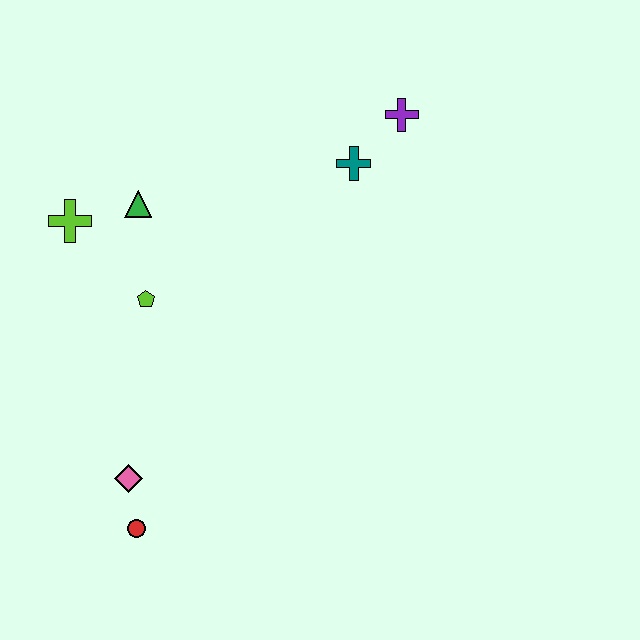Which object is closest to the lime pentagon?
The green triangle is closest to the lime pentagon.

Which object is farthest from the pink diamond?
The purple cross is farthest from the pink diamond.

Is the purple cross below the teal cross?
No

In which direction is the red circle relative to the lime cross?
The red circle is below the lime cross.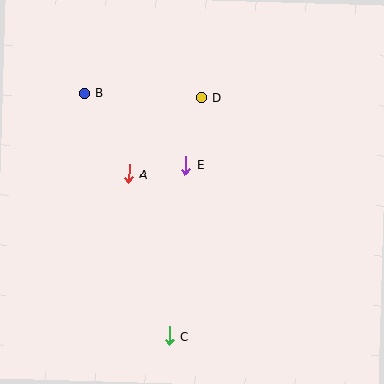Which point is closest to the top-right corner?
Point D is closest to the top-right corner.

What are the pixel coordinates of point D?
Point D is at (201, 97).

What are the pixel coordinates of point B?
Point B is at (84, 93).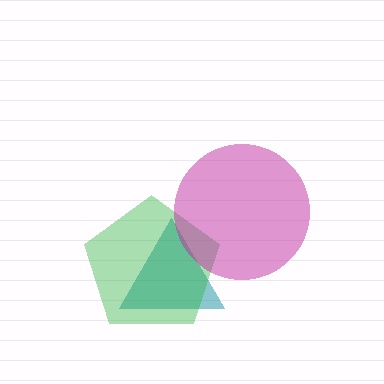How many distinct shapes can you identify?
There are 3 distinct shapes: a teal triangle, a green pentagon, a magenta circle.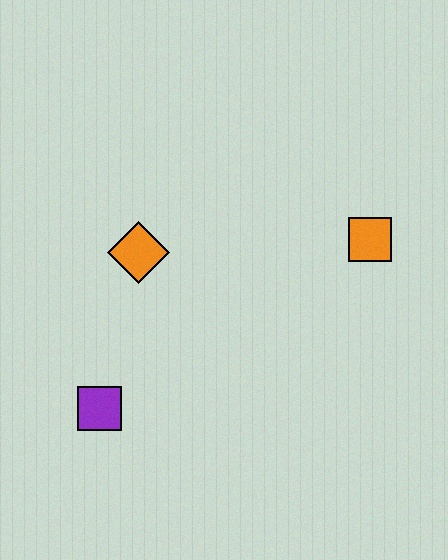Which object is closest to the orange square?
The orange diamond is closest to the orange square.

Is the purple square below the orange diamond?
Yes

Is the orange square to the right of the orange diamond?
Yes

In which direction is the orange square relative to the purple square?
The orange square is to the right of the purple square.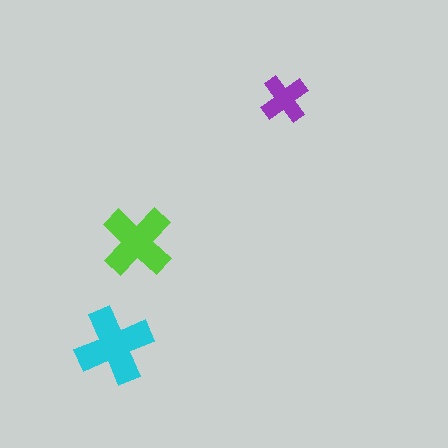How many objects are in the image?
There are 3 objects in the image.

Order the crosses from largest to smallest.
the cyan one, the lime one, the purple one.